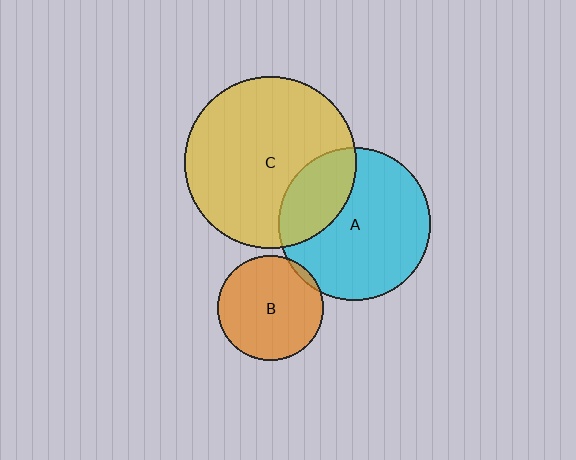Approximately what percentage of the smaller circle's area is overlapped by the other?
Approximately 25%.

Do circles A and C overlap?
Yes.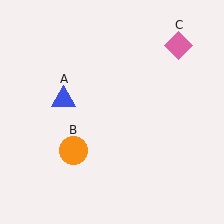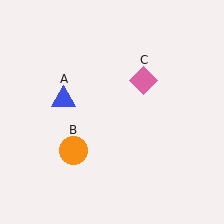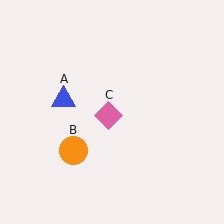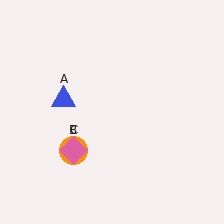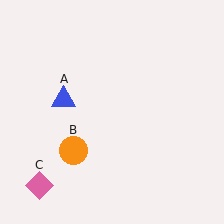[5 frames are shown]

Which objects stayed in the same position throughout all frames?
Blue triangle (object A) and orange circle (object B) remained stationary.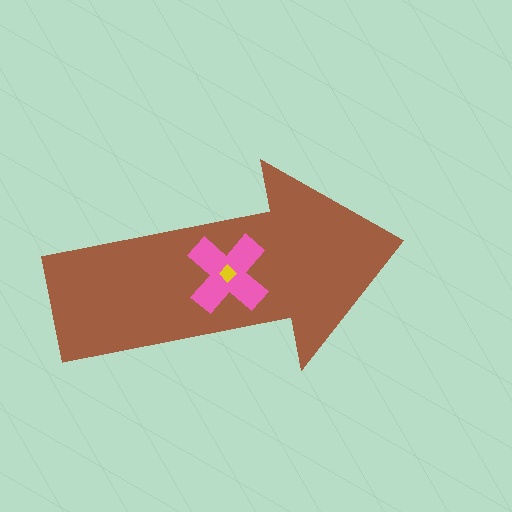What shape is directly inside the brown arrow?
The pink cross.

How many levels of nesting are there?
3.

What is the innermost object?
The yellow diamond.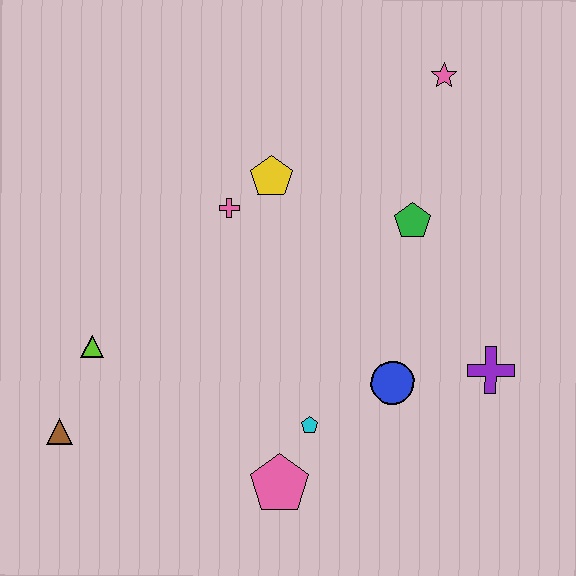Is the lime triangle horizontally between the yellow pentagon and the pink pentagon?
No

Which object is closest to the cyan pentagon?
The pink pentagon is closest to the cyan pentagon.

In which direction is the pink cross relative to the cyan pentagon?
The pink cross is above the cyan pentagon.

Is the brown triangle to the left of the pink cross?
Yes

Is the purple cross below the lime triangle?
Yes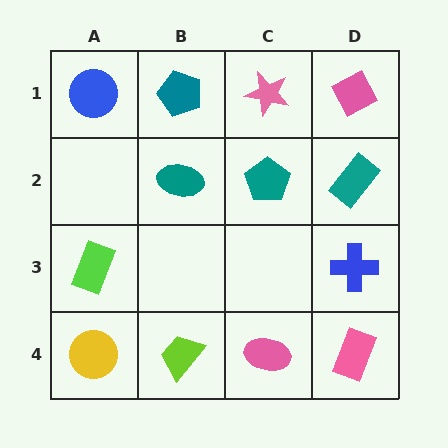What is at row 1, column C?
A pink star.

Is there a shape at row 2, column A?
No, that cell is empty.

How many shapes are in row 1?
4 shapes.